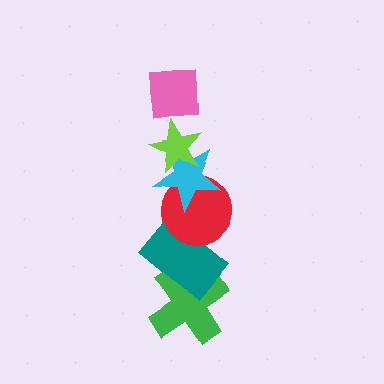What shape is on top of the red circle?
The cyan star is on top of the red circle.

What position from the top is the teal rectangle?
The teal rectangle is 5th from the top.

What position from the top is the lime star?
The lime star is 2nd from the top.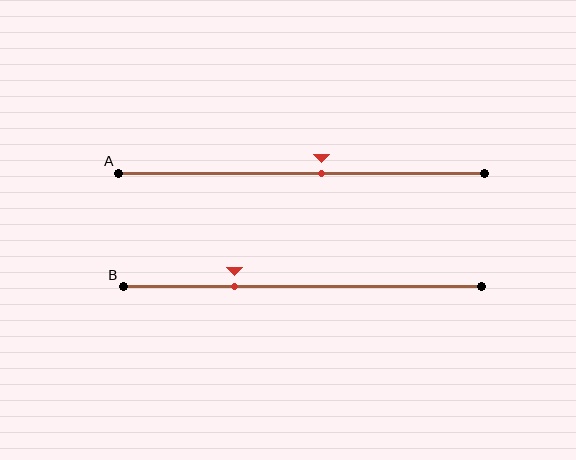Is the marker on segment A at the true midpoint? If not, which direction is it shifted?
No, the marker on segment A is shifted to the right by about 6% of the segment length.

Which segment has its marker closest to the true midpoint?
Segment A has its marker closest to the true midpoint.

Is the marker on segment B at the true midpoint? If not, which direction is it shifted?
No, the marker on segment B is shifted to the left by about 19% of the segment length.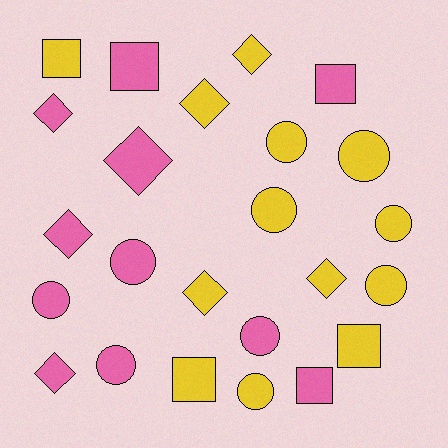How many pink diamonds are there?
There are 4 pink diamonds.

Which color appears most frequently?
Yellow, with 13 objects.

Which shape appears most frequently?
Circle, with 10 objects.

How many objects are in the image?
There are 24 objects.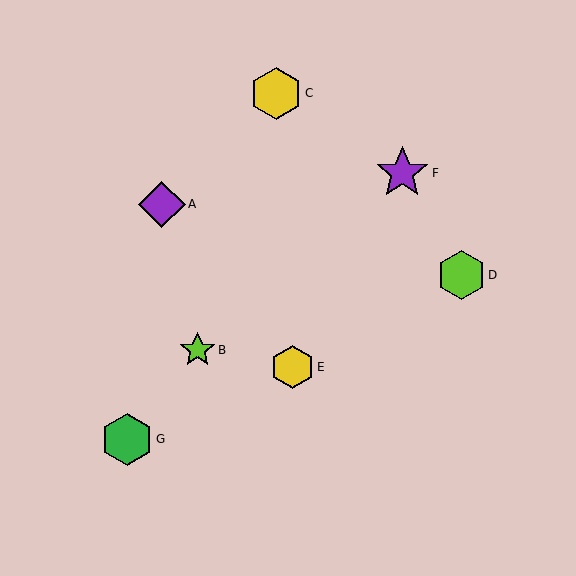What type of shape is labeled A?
Shape A is a purple diamond.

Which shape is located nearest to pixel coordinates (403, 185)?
The purple star (labeled F) at (402, 173) is nearest to that location.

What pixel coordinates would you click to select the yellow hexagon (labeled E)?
Click at (292, 367) to select the yellow hexagon E.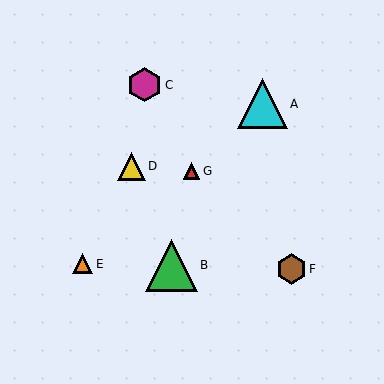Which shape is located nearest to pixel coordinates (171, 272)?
The green triangle (labeled B) at (171, 265) is nearest to that location.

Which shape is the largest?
The green triangle (labeled B) is the largest.